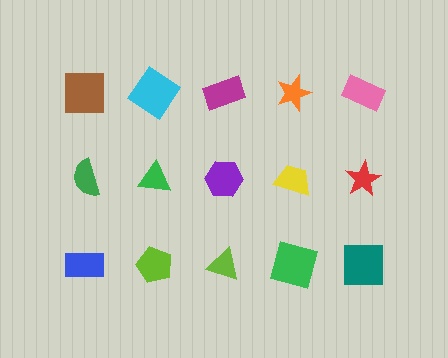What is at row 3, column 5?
A teal square.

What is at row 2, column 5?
A red star.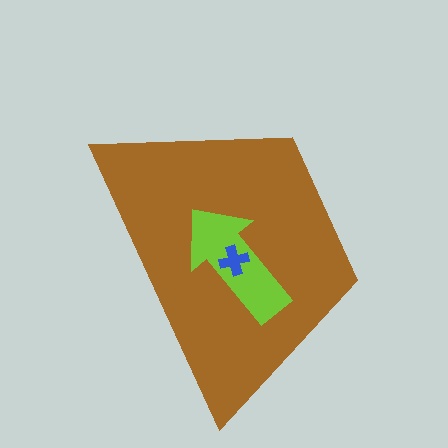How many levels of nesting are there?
3.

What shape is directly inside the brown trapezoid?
The lime arrow.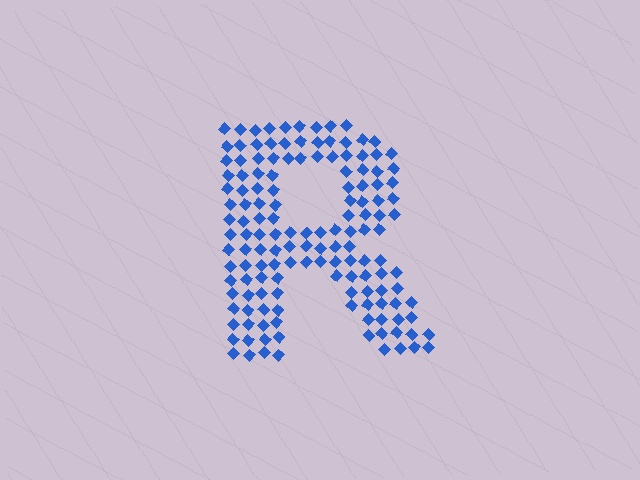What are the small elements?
The small elements are diamonds.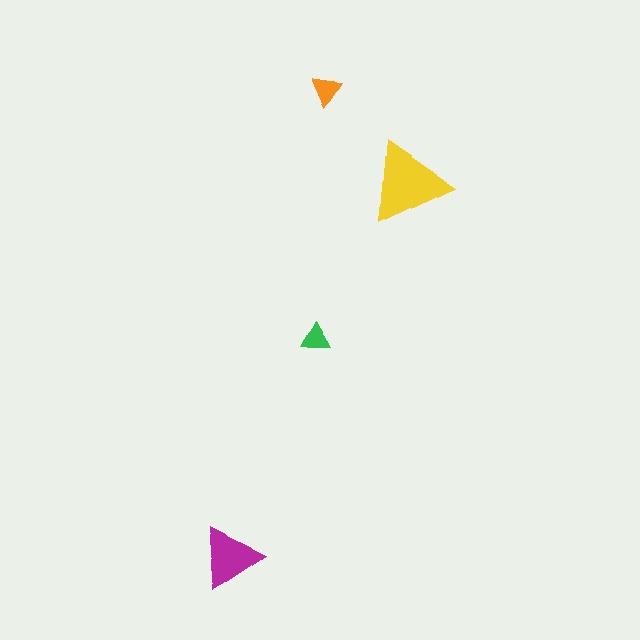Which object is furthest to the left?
The magenta triangle is leftmost.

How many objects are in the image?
There are 4 objects in the image.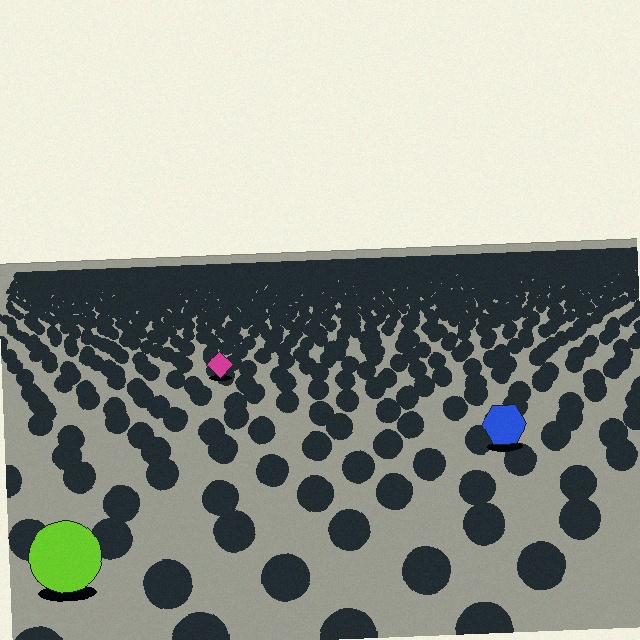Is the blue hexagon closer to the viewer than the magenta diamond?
Yes. The blue hexagon is closer — you can tell from the texture gradient: the ground texture is coarser near it.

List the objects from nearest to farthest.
From nearest to farthest: the lime circle, the blue hexagon, the magenta diamond.